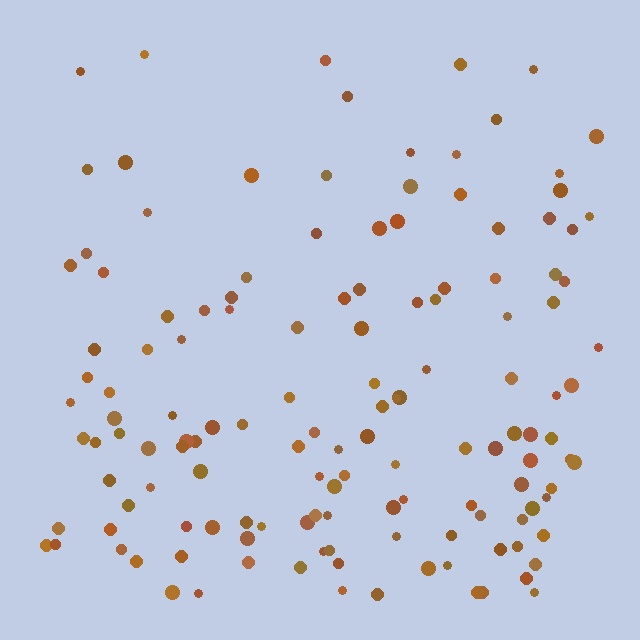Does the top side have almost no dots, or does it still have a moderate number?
Still a moderate number, just noticeably fewer than the bottom.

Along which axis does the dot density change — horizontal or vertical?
Vertical.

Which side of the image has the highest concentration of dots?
The bottom.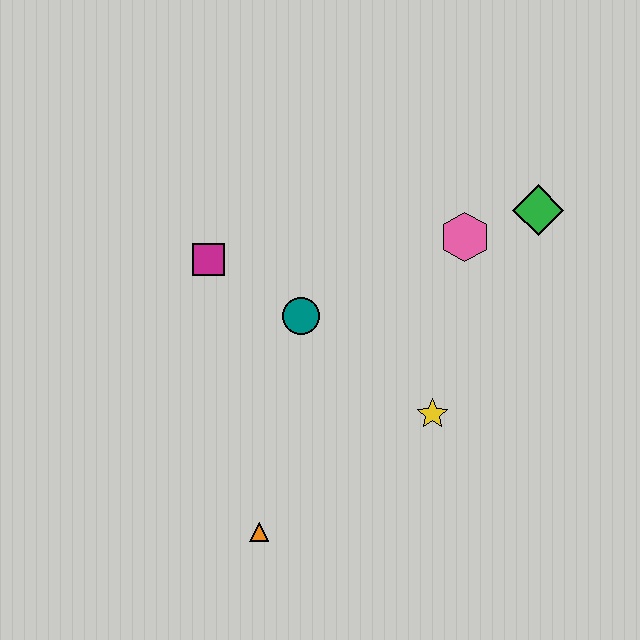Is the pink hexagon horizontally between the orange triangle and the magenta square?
No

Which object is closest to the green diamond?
The pink hexagon is closest to the green diamond.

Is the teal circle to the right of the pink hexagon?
No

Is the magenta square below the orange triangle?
No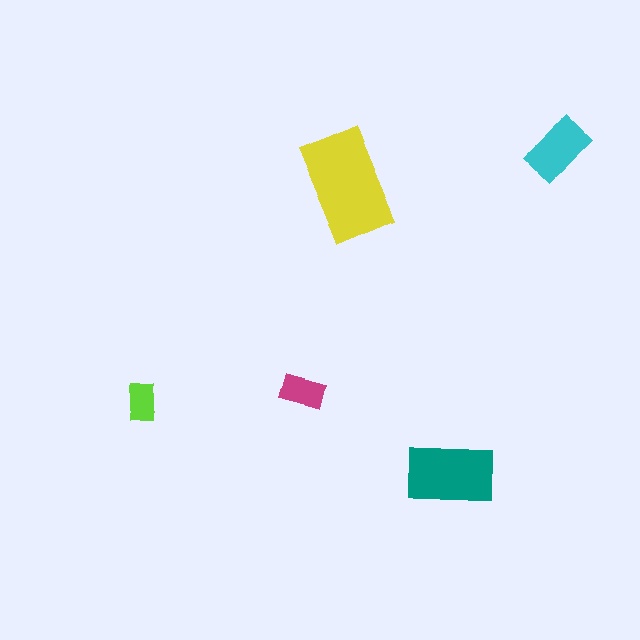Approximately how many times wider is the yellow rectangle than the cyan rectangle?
About 1.5 times wider.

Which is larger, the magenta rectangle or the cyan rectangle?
The cyan one.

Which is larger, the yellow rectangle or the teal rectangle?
The yellow one.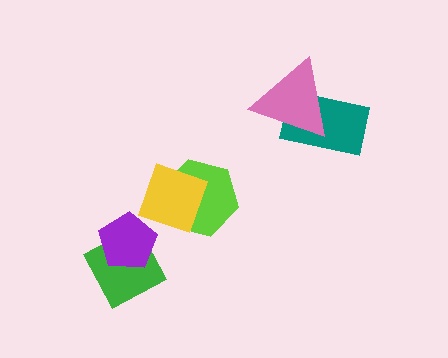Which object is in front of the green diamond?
The purple pentagon is in front of the green diamond.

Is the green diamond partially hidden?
Yes, it is partially covered by another shape.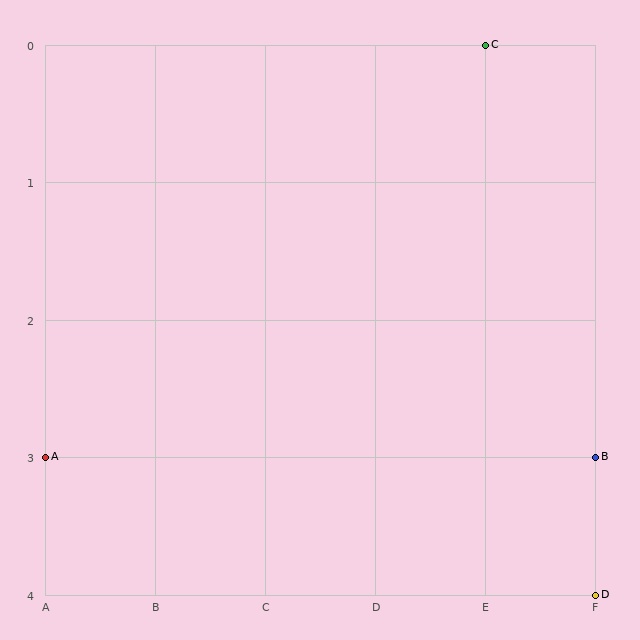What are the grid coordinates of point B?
Point B is at grid coordinates (F, 3).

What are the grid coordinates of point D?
Point D is at grid coordinates (F, 4).